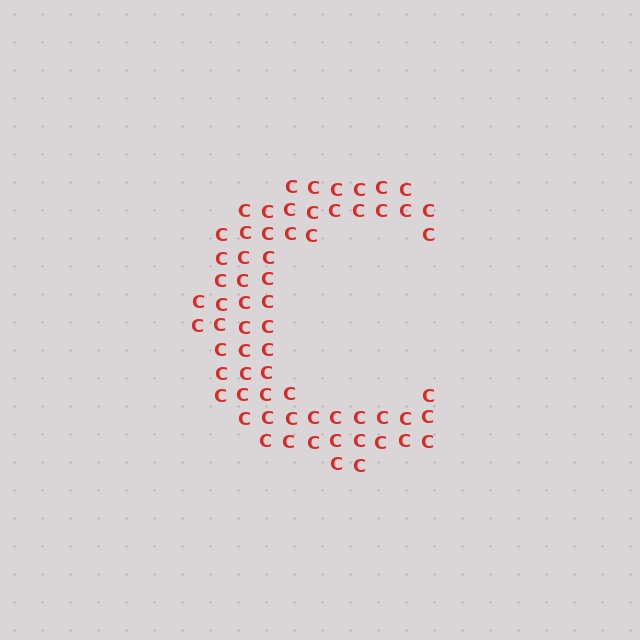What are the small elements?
The small elements are letter C's.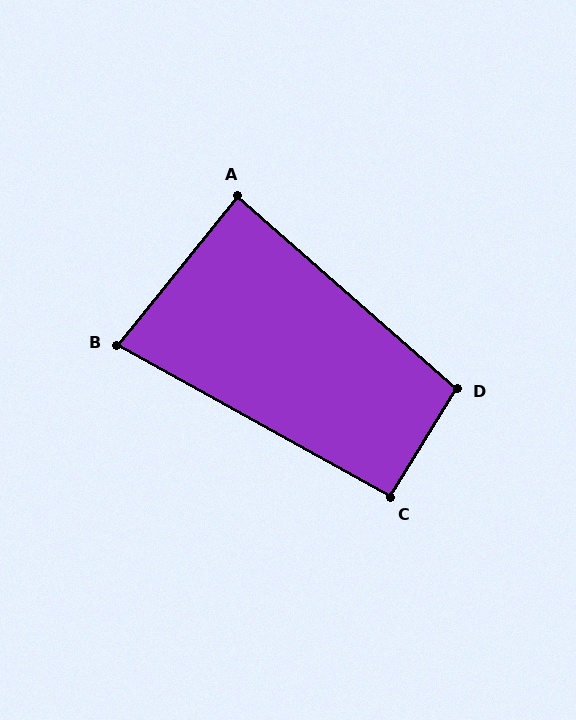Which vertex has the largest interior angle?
D, at approximately 100 degrees.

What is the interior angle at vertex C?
Approximately 92 degrees (approximately right).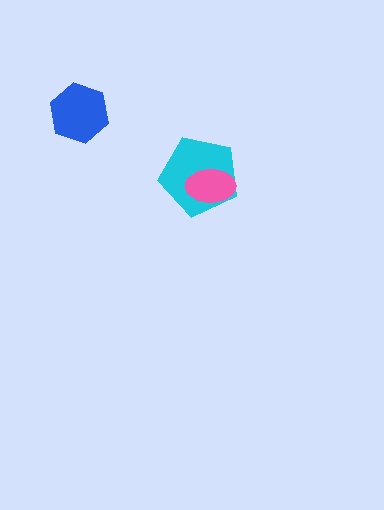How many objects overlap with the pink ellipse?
1 object overlaps with the pink ellipse.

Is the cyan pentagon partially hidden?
Yes, it is partially covered by another shape.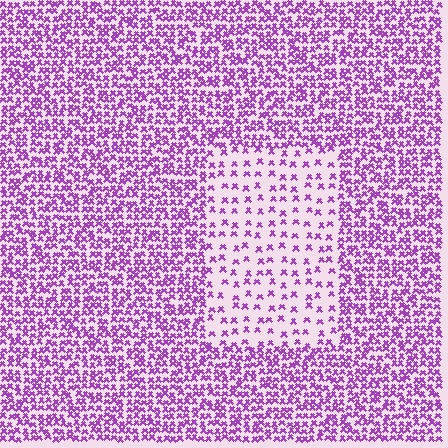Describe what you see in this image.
The image contains small purple elements arranged at two different densities. A rectangle-shaped region is visible where the elements are less densely packed than the surrounding area.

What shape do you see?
I see a rectangle.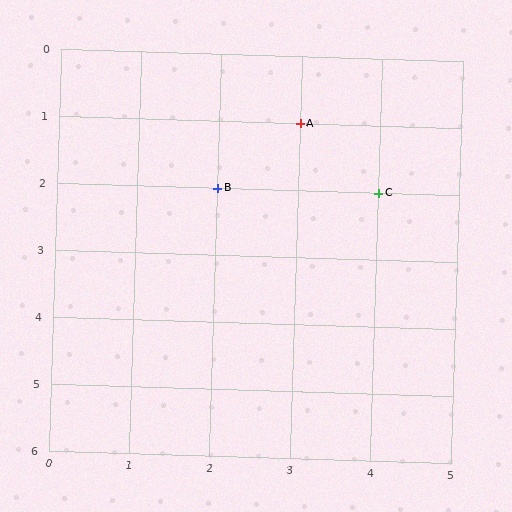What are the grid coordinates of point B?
Point B is at grid coordinates (2, 2).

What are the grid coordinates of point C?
Point C is at grid coordinates (4, 2).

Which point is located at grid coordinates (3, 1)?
Point A is at (3, 1).